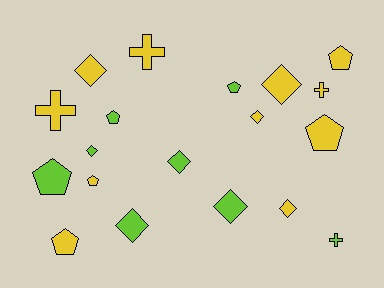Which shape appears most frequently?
Diamond, with 8 objects.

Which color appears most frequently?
Yellow, with 11 objects.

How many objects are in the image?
There are 19 objects.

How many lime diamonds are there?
There are 4 lime diamonds.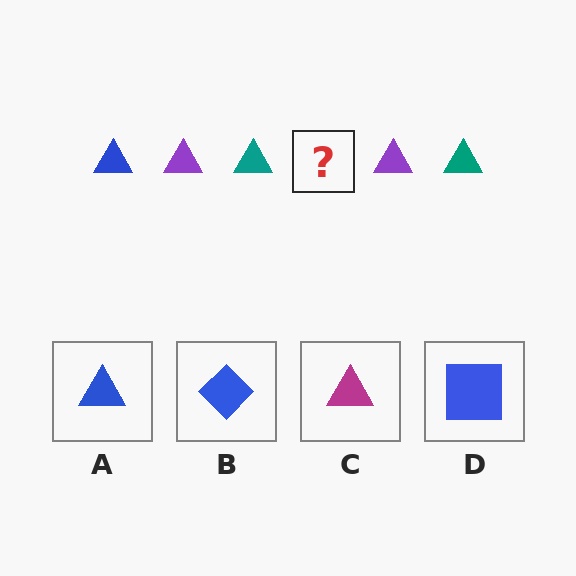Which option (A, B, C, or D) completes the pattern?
A.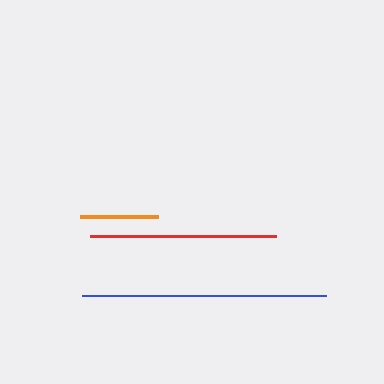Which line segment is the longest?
The blue line is the longest at approximately 244 pixels.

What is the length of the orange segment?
The orange segment is approximately 78 pixels long.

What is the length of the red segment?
The red segment is approximately 185 pixels long.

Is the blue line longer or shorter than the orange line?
The blue line is longer than the orange line.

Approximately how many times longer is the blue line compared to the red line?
The blue line is approximately 1.3 times the length of the red line.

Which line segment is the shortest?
The orange line is the shortest at approximately 78 pixels.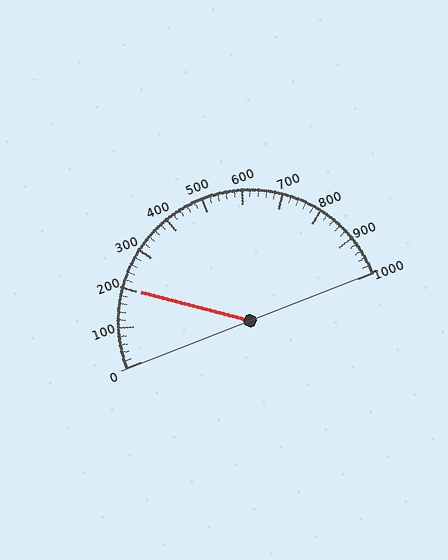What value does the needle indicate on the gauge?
The needle indicates approximately 200.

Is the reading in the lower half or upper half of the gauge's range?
The reading is in the lower half of the range (0 to 1000).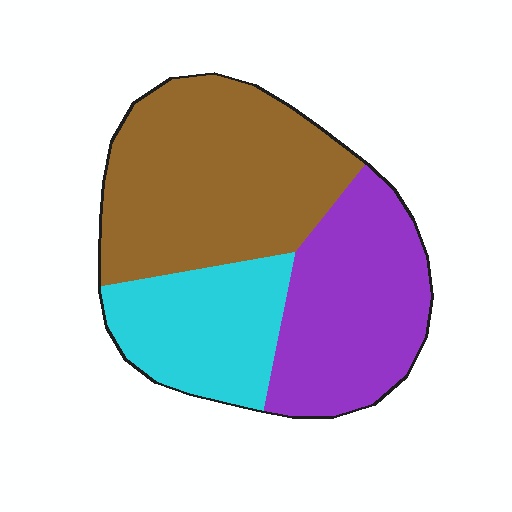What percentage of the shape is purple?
Purple covers 32% of the shape.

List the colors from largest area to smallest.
From largest to smallest: brown, purple, cyan.